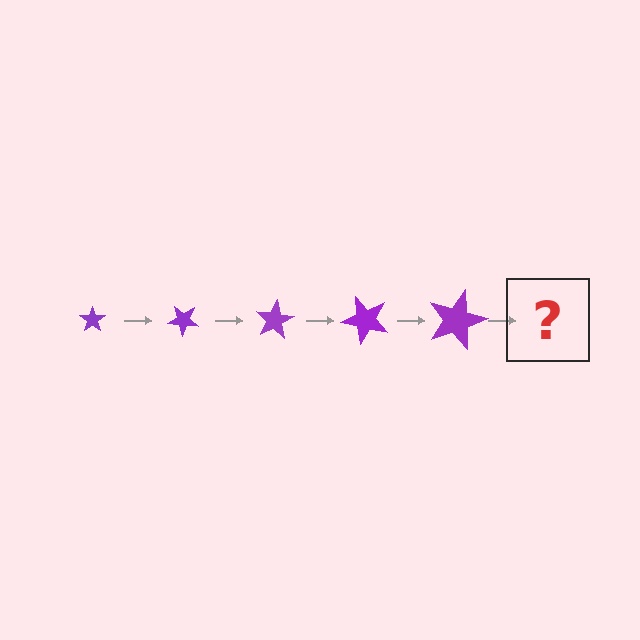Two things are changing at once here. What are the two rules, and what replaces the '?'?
The two rules are that the star grows larger each step and it rotates 40 degrees each step. The '?' should be a star, larger than the previous one and rotated 200 degrees from the start.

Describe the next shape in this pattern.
It should be a star, larger than the previous one and rotated 200 degrees from the start.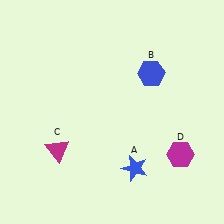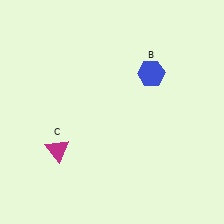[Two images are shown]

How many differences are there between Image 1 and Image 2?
There are 2 differences between the two images.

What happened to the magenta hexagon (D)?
The magenta hexagon (D) was removed in Image 2. It was in the bottom-right area of Image 1.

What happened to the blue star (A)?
The blue star (A) was removed in Image 2. It was in the bottom-right area of Image 1.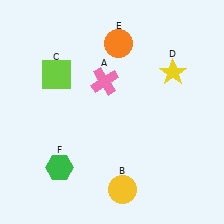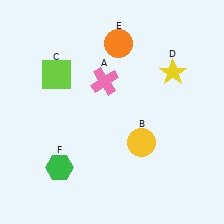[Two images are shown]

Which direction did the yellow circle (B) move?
The yellow circle (B) moved up.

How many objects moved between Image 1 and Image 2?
1 object moved between the two images.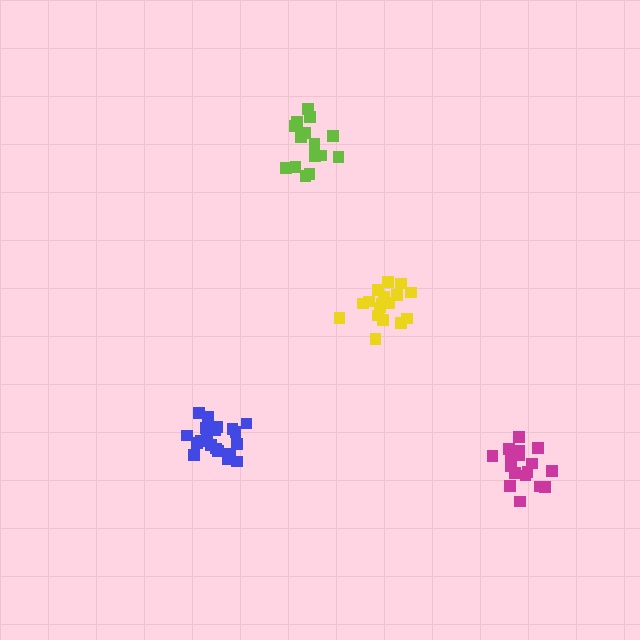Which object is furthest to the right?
The magenta cluster is rightmost.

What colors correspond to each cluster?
The clusters are colored: blue, lime, magenta, yellow.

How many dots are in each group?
Group 1: 20 dots, Group 2: 15 dots, Group 3: 17 dots, Group 4: 17 dots (69 total).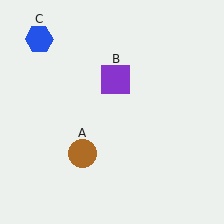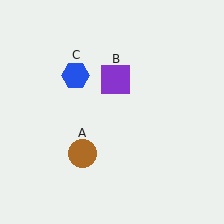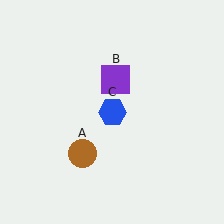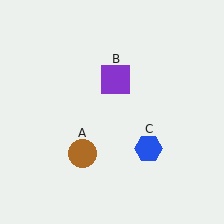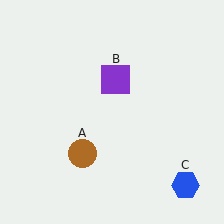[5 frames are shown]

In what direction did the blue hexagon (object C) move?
The blue hexagon (object C) moved down and to the right.